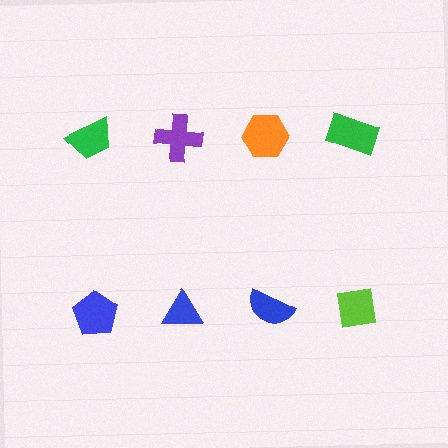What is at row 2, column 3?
A blue semicircle.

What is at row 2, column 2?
A blue triangle.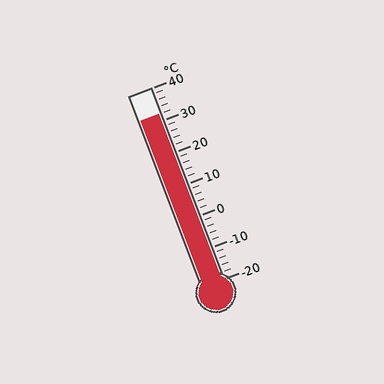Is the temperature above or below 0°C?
The temperature is above 0°C.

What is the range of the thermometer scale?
The thermometer scale ranges from -20°C to 40°C.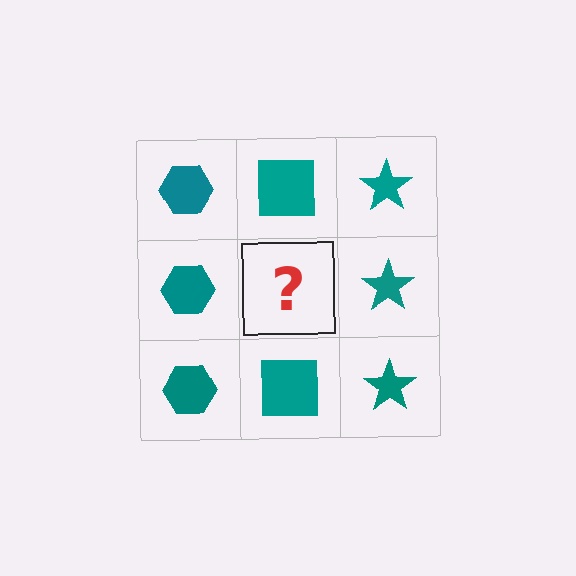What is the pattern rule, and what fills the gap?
The rule is that each column has a consistent shape. The gap should be filled with a teal square.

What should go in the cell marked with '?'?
The missing cell should contain a teal square.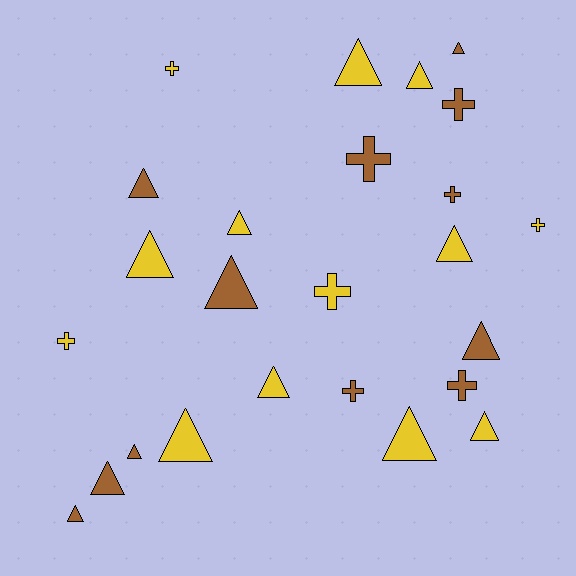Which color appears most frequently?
Yellow, with 13 objects.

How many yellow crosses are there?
There are 4 yellow crosses.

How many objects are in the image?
There are 25 objects.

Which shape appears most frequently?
Triangle, with 16 objects.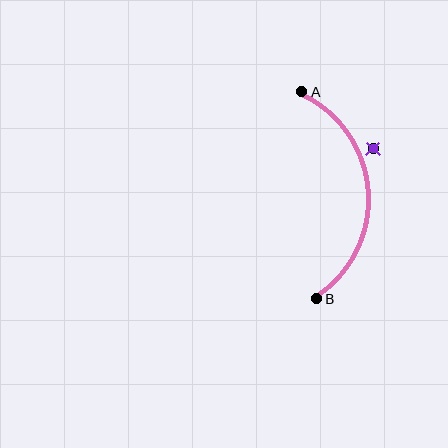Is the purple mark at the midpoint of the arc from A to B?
No — the purple mark does not lie on the arc at all. It sits slightly outside the curve.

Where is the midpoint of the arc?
The arc midpoint is the point on the curve farthest from the straight line joining A and B. It sits to the right of that line.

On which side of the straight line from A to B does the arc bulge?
The arc bulges to the right of the straight line connecting A and B.